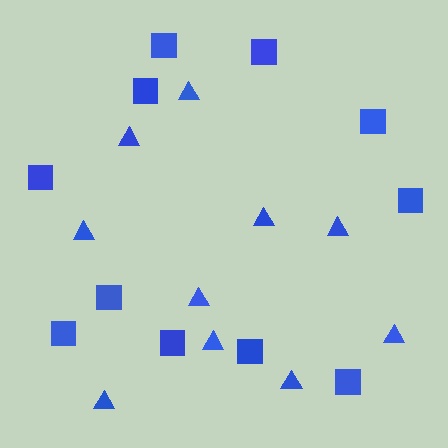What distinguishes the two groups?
There are 2 groups: one group of triangles (10) and one group of squares (11).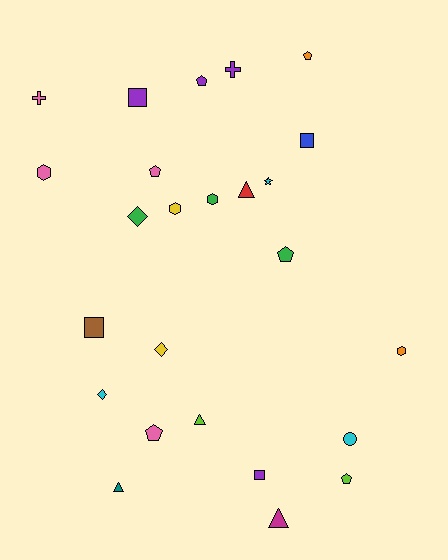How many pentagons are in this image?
There are 6 pentagons.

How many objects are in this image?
There are 25 objects.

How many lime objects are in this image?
There are 2 lime objects.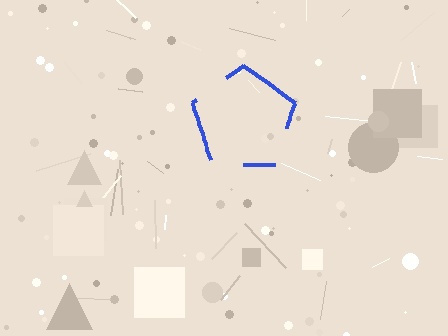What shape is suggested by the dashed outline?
The dashed outline suggests a pentagon.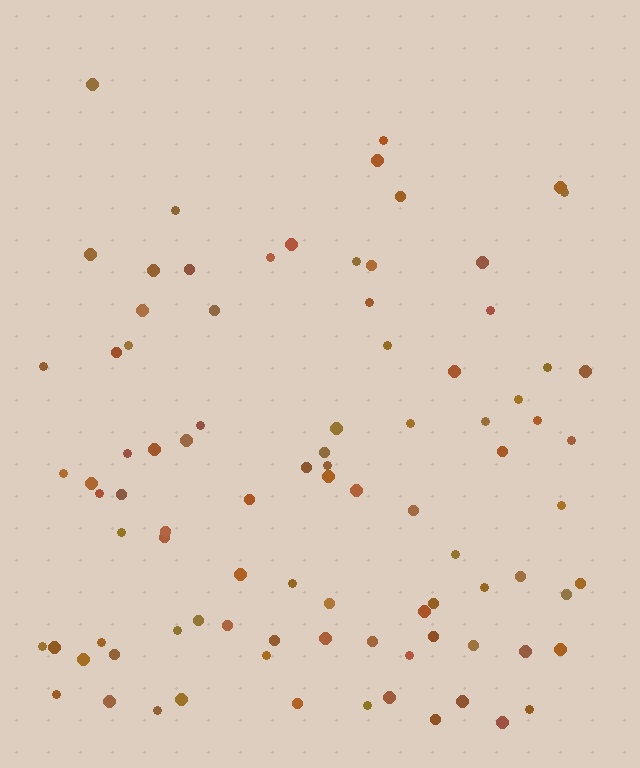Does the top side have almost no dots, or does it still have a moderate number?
Still a moderate number, just noticeably fewer than the bottom.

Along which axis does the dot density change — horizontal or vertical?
Vertical.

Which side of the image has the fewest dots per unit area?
The top.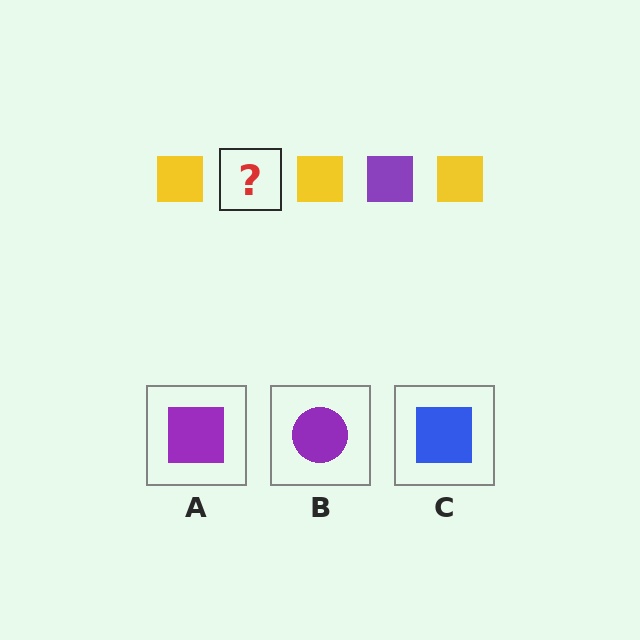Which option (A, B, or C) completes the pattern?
A.